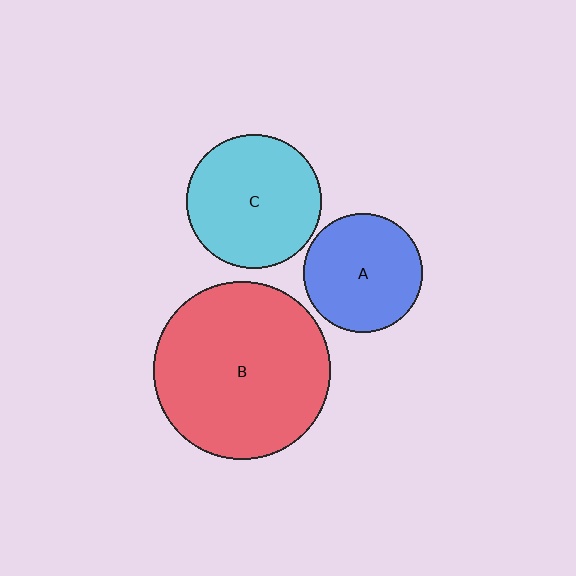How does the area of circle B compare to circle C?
Approximately 1.8 times.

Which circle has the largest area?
Circle B (red).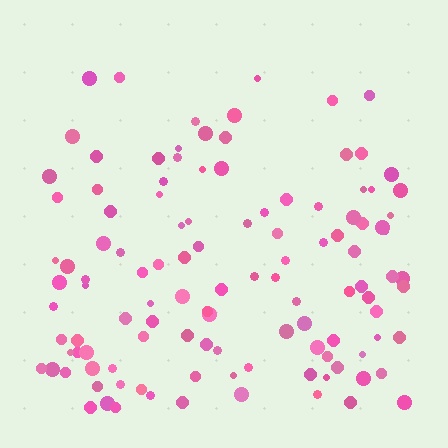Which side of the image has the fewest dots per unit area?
The top.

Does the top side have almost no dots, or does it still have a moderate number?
Still a moderate number, just noticeably fewer than the bottom.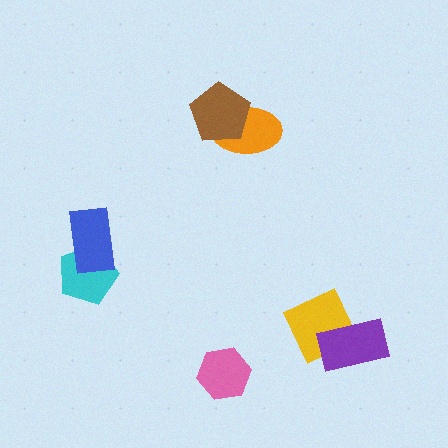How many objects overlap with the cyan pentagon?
1 object overlaps with the cyan pentagon.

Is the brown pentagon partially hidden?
No, no other shape covers it.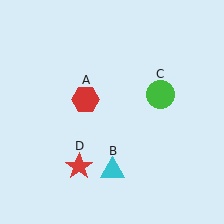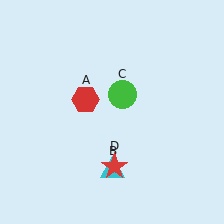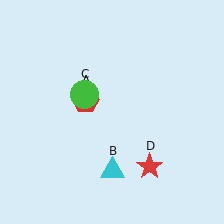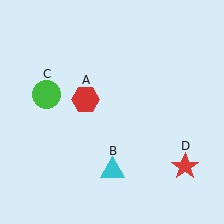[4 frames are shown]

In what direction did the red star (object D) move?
The red star (object D) moved right.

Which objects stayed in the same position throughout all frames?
Red hexagon (object A) and cyan triangle (object B) remained stationary.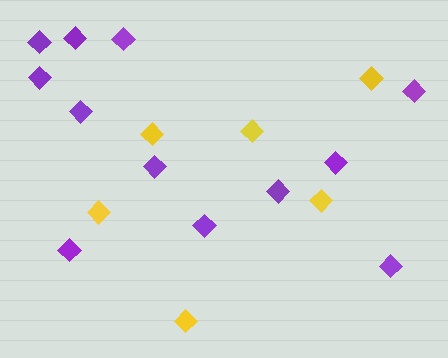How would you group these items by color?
There are 2 groups: one group of purple diamonds (12) and one group of yellow diamonds (6).